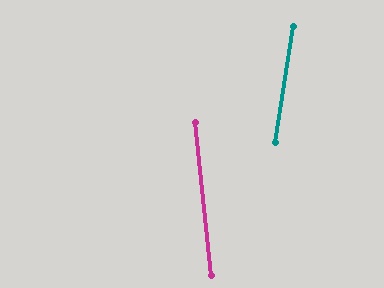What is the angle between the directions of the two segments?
Approximately 15 degrees.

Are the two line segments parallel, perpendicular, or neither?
Neither parallel nor perpendicular — they differ by about 15°.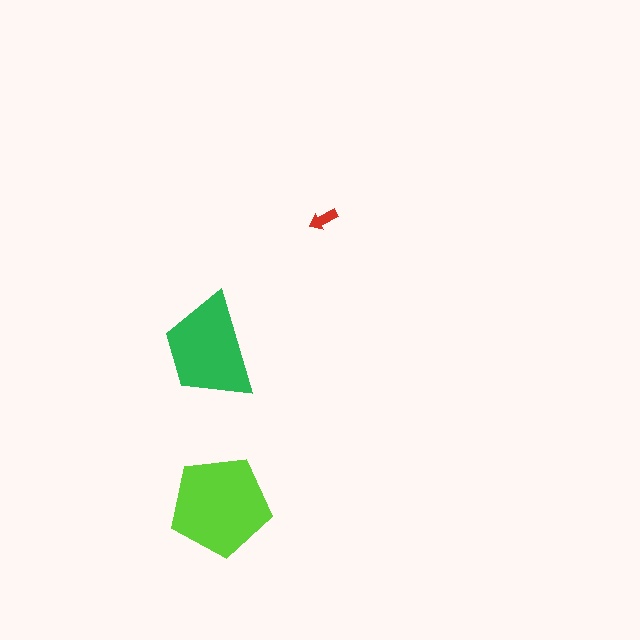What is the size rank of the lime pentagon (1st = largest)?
1st.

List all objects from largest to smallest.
The lime pentagon, the green trapezoid, the red arrow.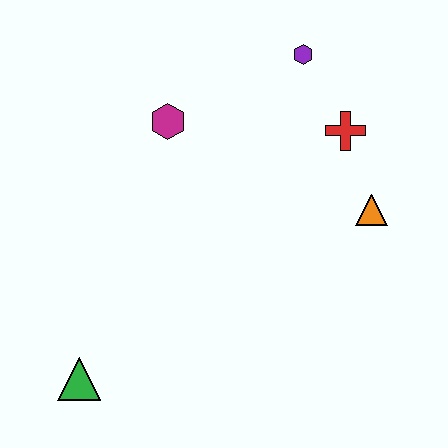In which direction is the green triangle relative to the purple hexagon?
The green triangle is below the purple hexagon.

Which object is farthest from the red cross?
The green triangle is farthest from the red cross.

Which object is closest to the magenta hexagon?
The purple hexagon is closest to the magenta hexagon.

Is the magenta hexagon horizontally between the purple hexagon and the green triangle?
Yes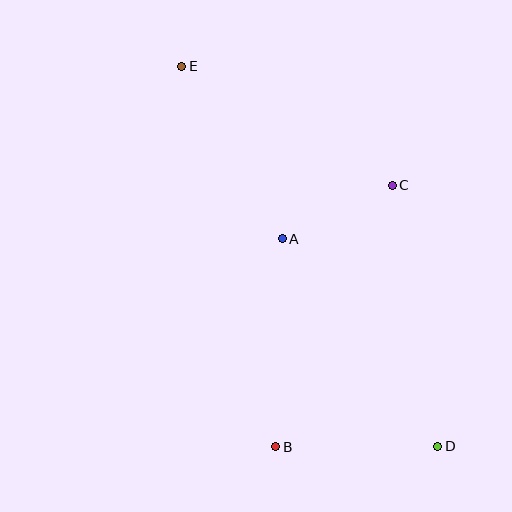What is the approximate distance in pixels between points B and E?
The distance between B and E is approximately 392 pixels.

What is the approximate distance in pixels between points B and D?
The distance between B and D is approximately 162 pixels.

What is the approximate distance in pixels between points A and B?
The distance between A and B is approximately 208 pixels.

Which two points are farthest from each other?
Points D and E are farthest from each other.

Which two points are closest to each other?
Points A and C are closest to each other.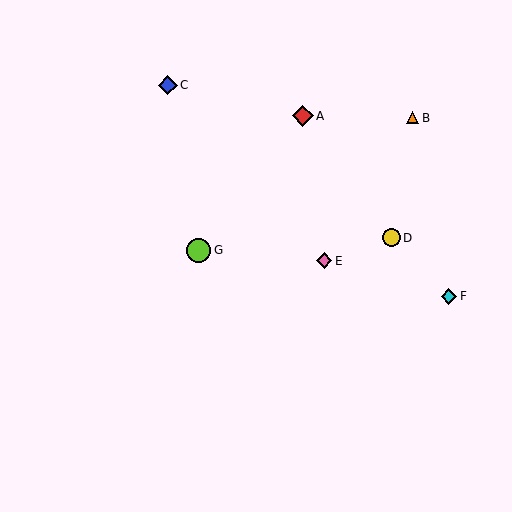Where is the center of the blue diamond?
The center of the blue diamond is at (168, 85).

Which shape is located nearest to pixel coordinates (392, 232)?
The yellow circle (labeled D) at (391, 238) is nearest to that location.